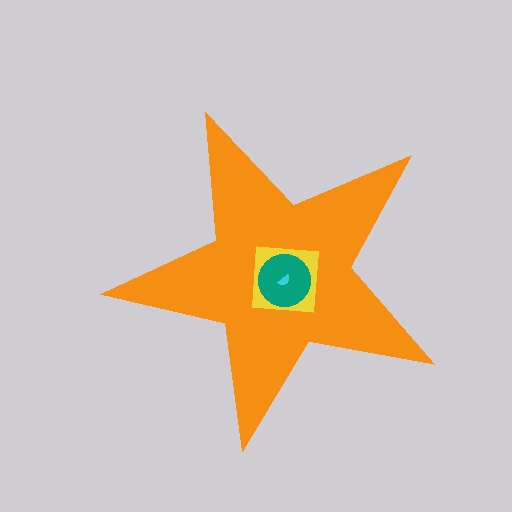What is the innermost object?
The cyan semicircle.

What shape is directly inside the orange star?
The yellow square.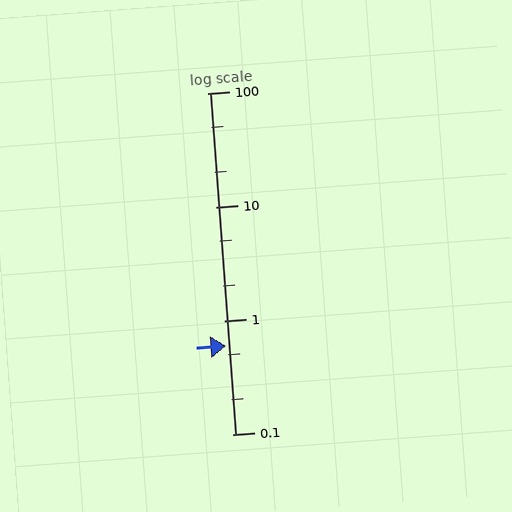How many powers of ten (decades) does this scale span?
The scale spans 3 decades, from 0.1 to 100.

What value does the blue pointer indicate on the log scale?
The pointer indicates approximately 0.6.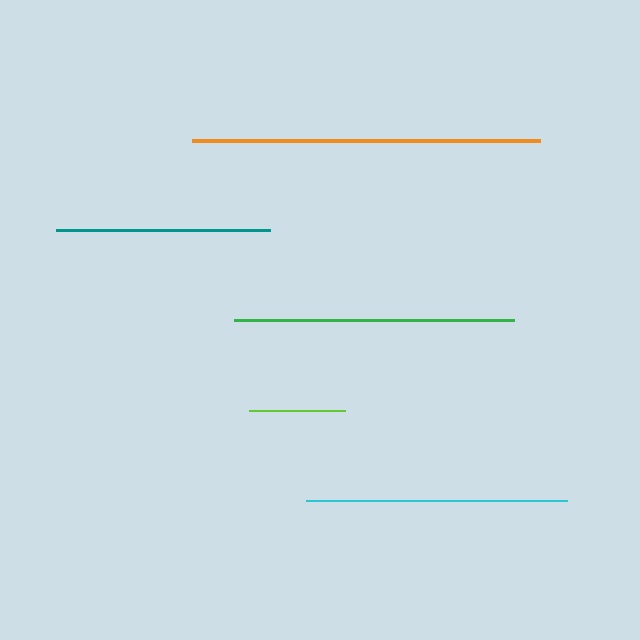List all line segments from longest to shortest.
From longest to shortest: orange, green, cyan, teal, lime.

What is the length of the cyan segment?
The cyan segment is approximately 261 pixels long.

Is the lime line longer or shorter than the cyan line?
The cyan line is longer than the lime line.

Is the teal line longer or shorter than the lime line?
The teal line is longer than the lime line.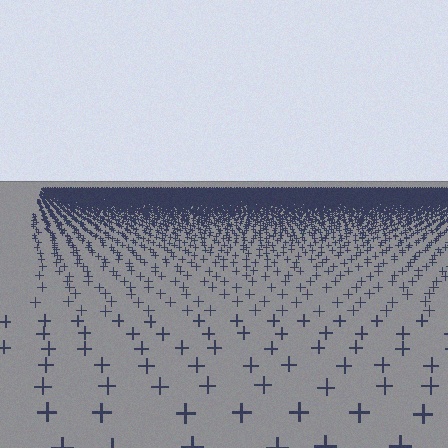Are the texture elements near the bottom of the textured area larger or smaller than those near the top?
Larger. Near the bottom, elements are closer to the viewer and appear at a bigger on-screen size.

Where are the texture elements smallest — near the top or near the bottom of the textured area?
Near the top.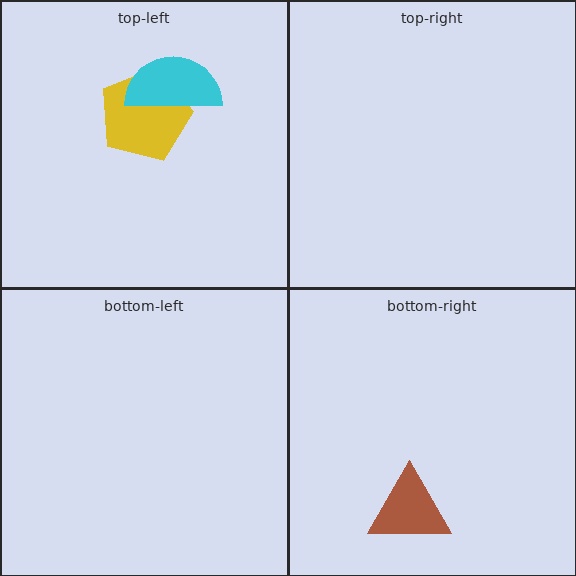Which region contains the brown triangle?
The bottom-right region.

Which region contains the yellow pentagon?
The top-left region.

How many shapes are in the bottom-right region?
1.